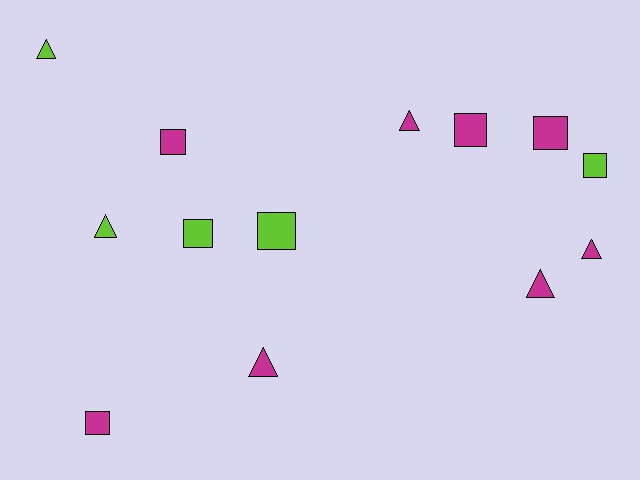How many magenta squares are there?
There are 4 magenta squares.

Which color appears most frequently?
Magenta, with 8 objects.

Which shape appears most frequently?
Square, with 7 objects.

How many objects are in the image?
There are 13 objects.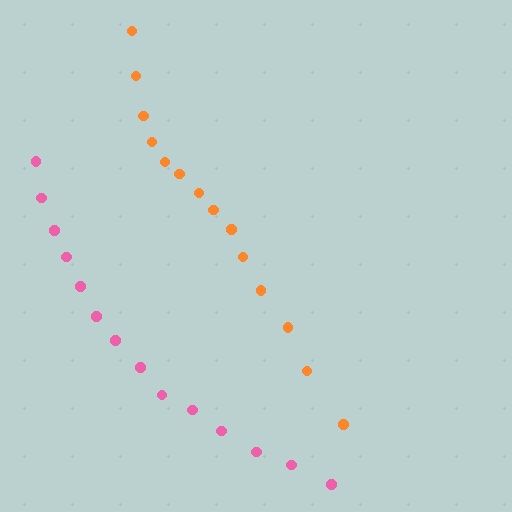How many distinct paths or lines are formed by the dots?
There are 2 distinct paths.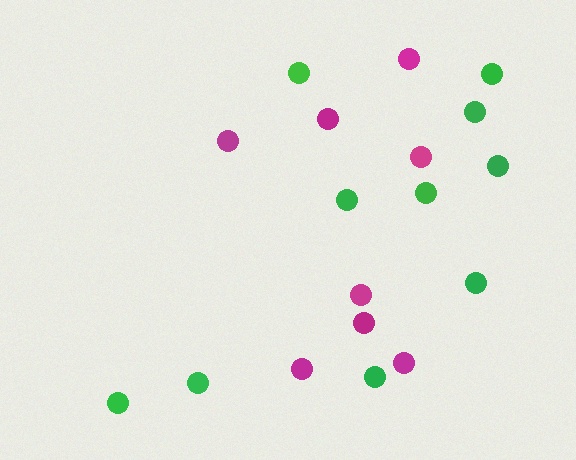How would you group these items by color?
There are 2 groups: one group of magenta circles (8) and one group of green circles (10).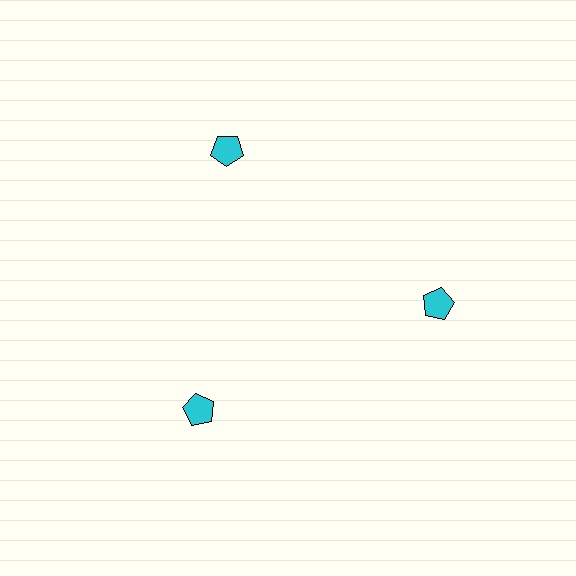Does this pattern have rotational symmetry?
Yes, this pattern has 3-fold rotational symmetry. It looks the same after rotating 120 degrees around the center.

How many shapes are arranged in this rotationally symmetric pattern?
There are 3 shapes, arranged in 3 groups of 1.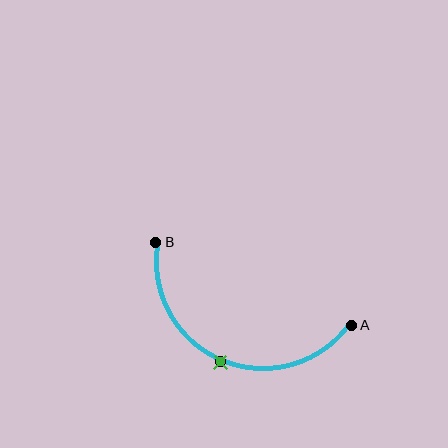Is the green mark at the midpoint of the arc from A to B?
Yes. The green mark lies on the arc at equal arc-length from both A and B — it is the arc midpoint.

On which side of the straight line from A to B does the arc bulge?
The arc bulges below the straight line connecting A and B.